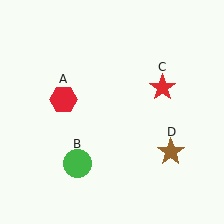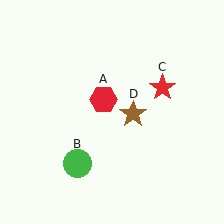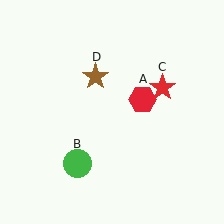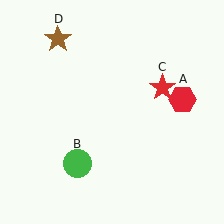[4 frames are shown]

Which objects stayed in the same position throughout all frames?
Green circle (object B) and red star (object C) remained stationary.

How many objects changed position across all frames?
2 objects changed position: red hexagon (object A), brown star (object D).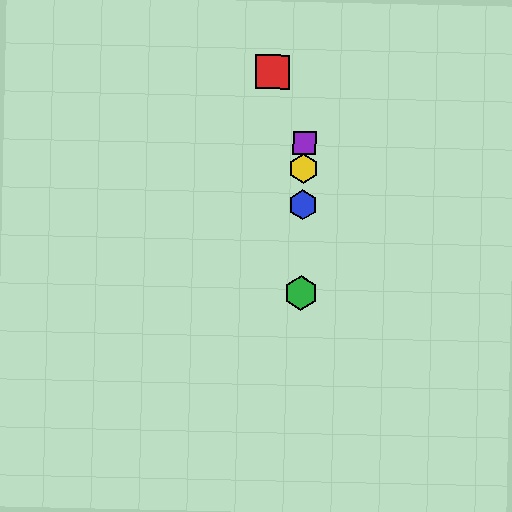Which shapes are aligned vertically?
The blue hexagon, the green hexagon, the yellow hexagon, the purple square are aligned vertically.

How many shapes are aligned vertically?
4 shapes (the blue hexagon, the green hexagon, the yellow hexagon, the purple square) are aligned vertically.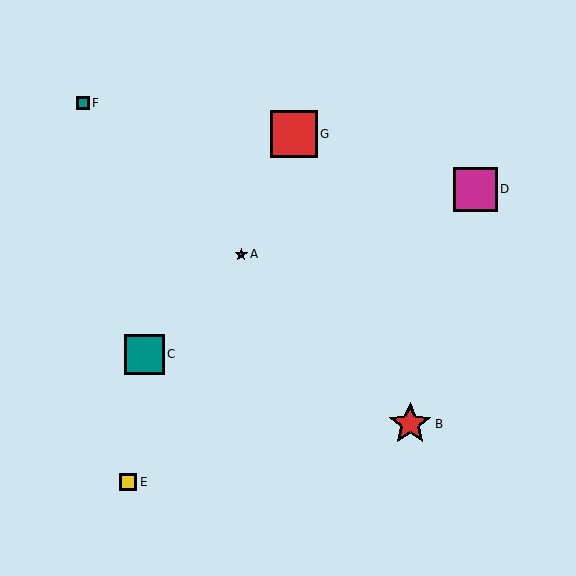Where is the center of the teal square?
The center of the teal square is at (83, 103).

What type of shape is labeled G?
Shape G is a red square.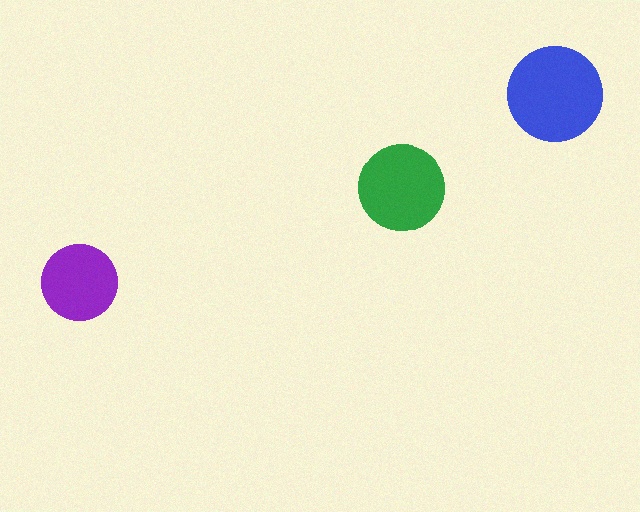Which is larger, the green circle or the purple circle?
The green one.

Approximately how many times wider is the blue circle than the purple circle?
About 1.5 times wider.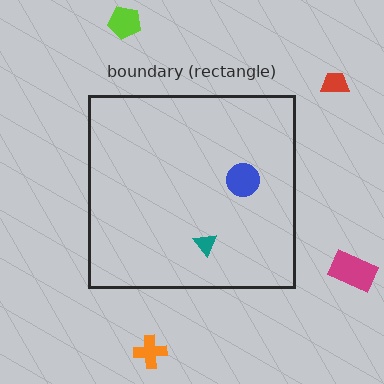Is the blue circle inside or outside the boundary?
Inside.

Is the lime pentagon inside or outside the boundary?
Outside.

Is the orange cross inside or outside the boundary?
Outside.